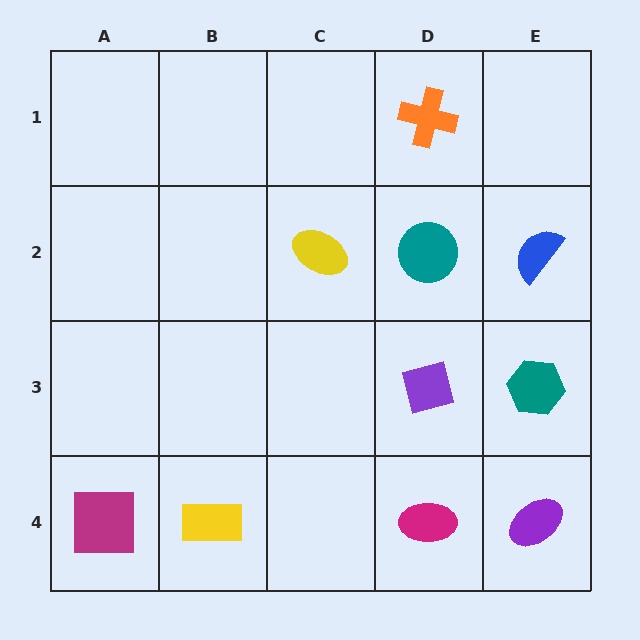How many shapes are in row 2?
3 shapes.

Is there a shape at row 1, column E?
No, that cell is empty.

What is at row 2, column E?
A blue semicircle.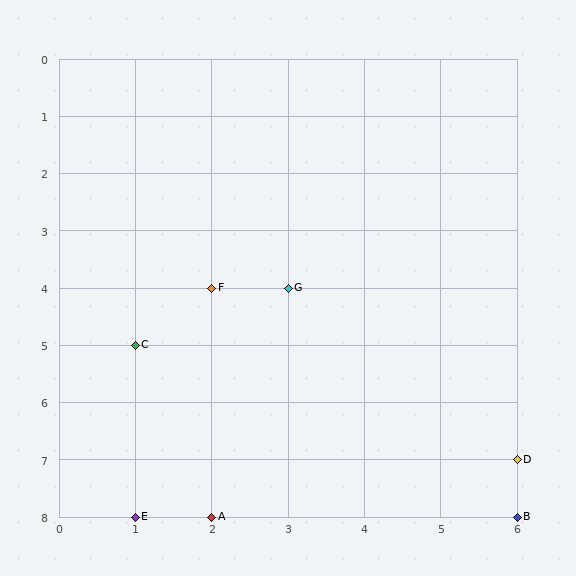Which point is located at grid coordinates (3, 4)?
Point G is at (3, 4).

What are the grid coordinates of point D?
Point D is at grid coordinates (6, 7).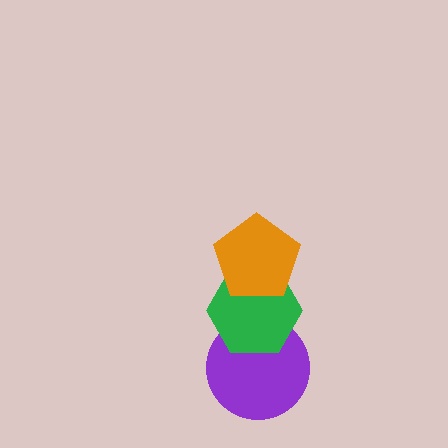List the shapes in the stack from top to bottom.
From top to bottom: the orange pentagon, the green hexagon, the purple circle.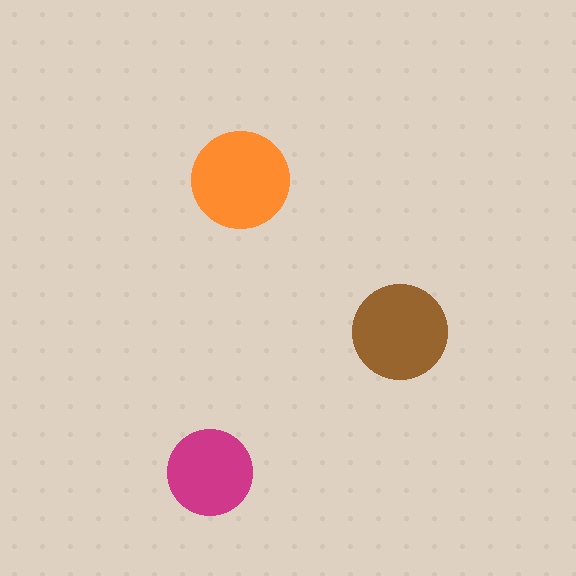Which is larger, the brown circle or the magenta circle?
The brown one.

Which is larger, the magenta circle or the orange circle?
The orange one.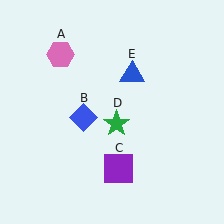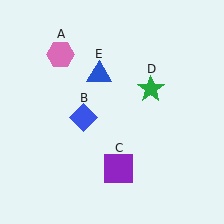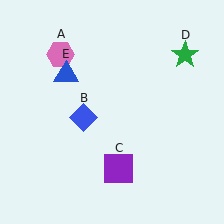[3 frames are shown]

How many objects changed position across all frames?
2 objects changed position: green star (object D), blue triangle (object E).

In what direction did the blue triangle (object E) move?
The blue triangle (object E) moved left.